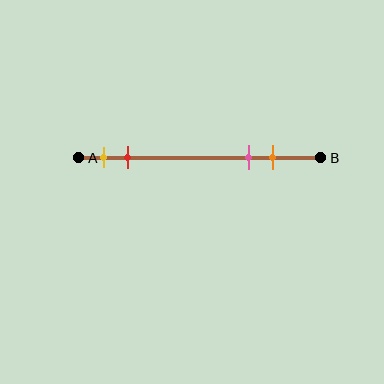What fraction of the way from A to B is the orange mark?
The orange mark is approximately 80% (0.8) of the way from A to B.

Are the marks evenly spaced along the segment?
No, the marks are not evenly spaced.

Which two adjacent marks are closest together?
The yellow and red marks are the closest adjacent pair.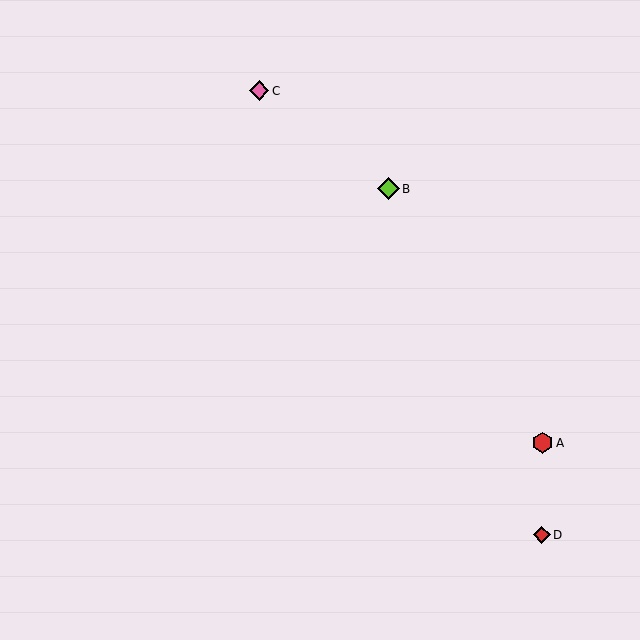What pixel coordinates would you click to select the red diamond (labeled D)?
Click at (542, 535) to select the red diamond D.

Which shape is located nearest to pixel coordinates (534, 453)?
The red hexagon (labeled A) at (542, 443) is nearest to that location.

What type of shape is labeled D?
Shape D is a red diamond.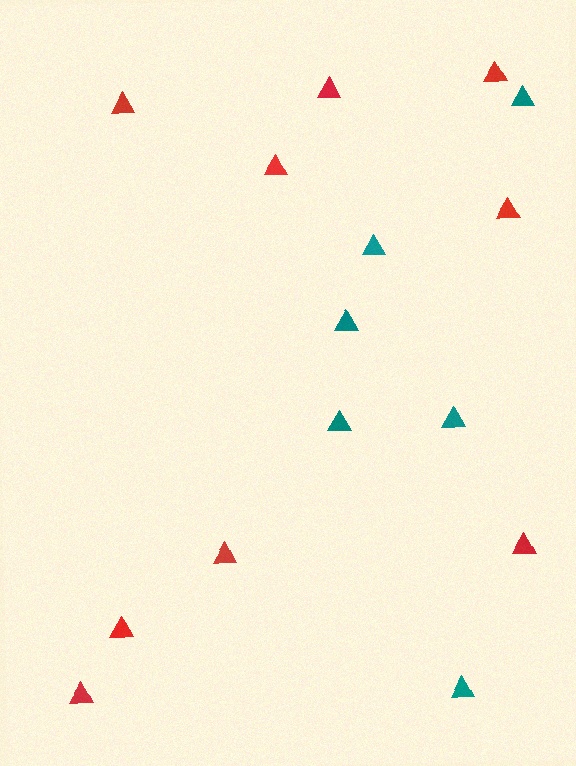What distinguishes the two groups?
There are 2 groups: one group of red triangles (9) and one group of teal triangles (6).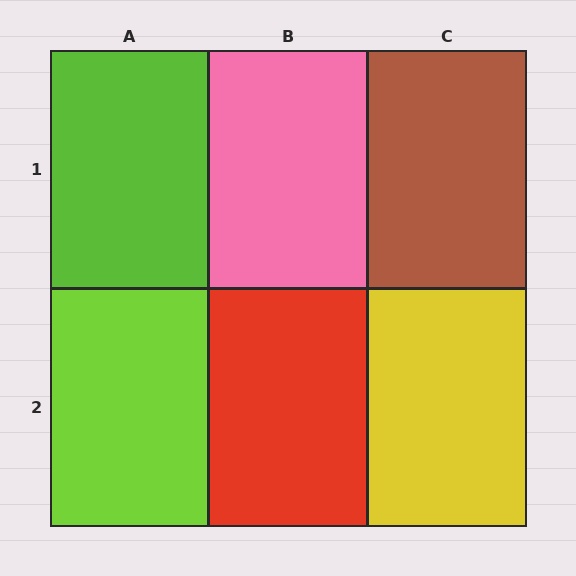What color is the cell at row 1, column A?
Lime.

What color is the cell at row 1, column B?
Pink.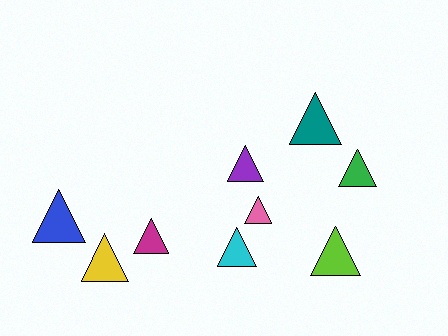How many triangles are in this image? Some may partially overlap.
There are 9 triangles.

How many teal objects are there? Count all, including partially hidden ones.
There is 1 teal object.